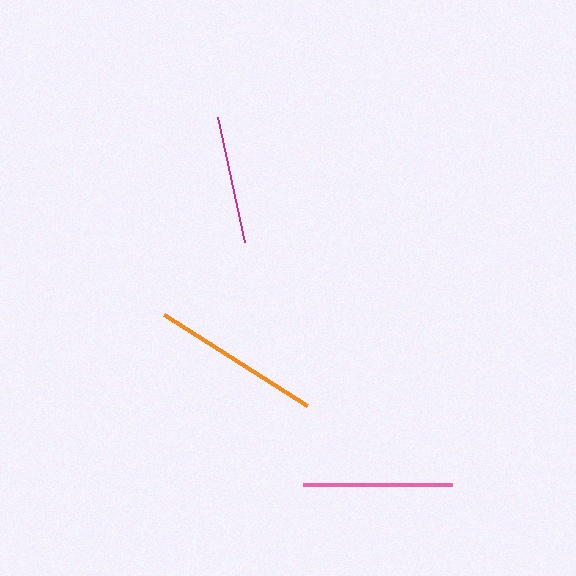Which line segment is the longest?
The orange line is the longest at approximately 170 pixels.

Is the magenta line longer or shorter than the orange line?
The orange line is longer than the magenta line.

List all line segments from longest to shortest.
From longest to shortest: orange, pink, magenta.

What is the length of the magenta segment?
The magenta segment is approximately 128 pixels long.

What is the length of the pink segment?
The pink segment is approximately 149 pixels long.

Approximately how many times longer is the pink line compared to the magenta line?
The pink line is approximately 1.2 times the length of the magenta line.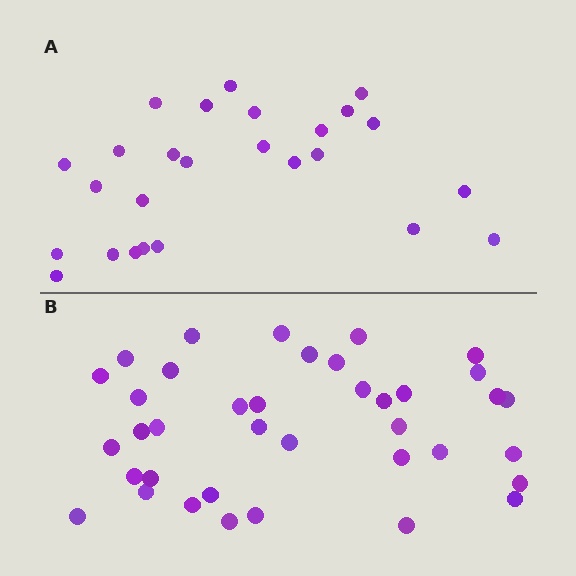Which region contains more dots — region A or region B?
Region B (the bottom region) has more dots.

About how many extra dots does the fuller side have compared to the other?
Region B has roughly 12 or so more dots than region A.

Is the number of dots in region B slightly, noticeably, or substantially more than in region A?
Region B has substantially more. The ratio is roughly 1.5 to 1.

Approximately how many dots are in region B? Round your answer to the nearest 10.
About 40 dots. (The exact count is 38, which rounds to 40.)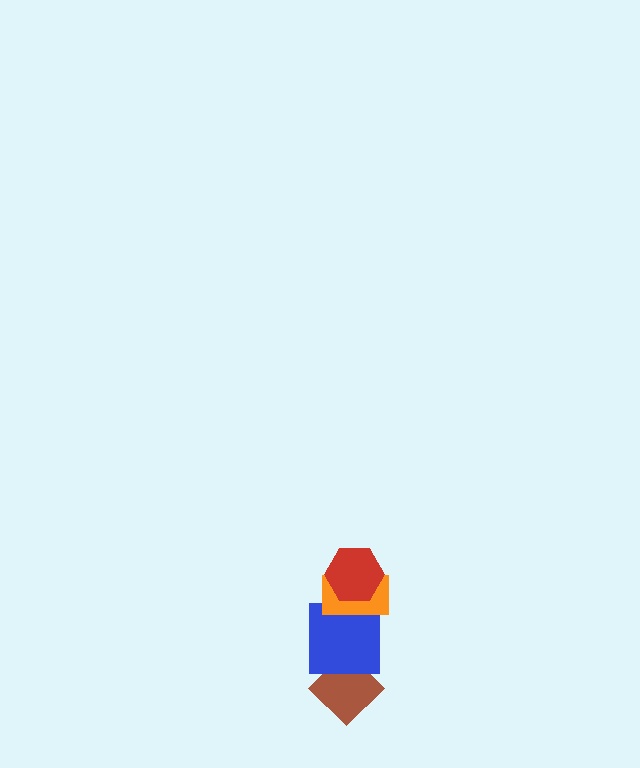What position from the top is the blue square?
The blue square is 3rd from the top.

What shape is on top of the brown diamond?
The blue square is on top of the brown diamond.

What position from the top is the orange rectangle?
The orange rectangle is 2nd from the top.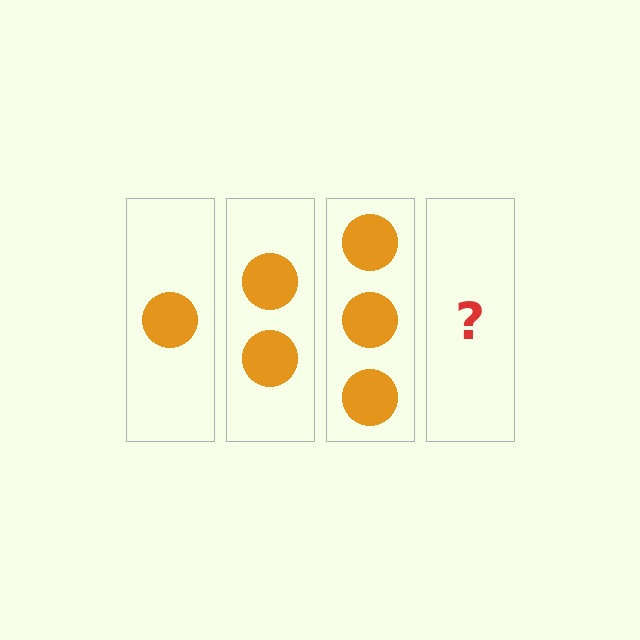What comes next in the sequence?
The next element should be 4 circles.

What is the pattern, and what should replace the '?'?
The pattern is that each step adds one more circle. The '?' should be 4 circles.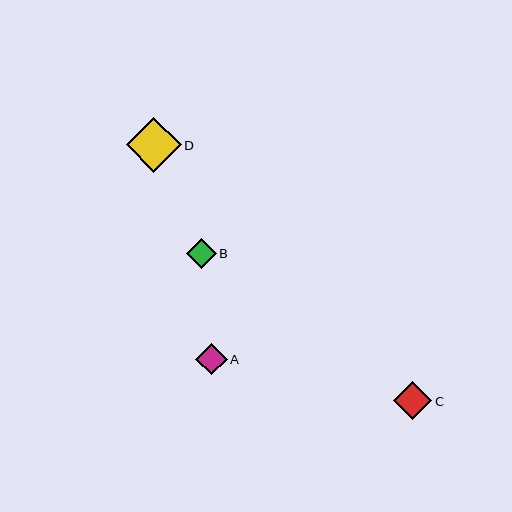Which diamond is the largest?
Diamond D is the largest with a size of approximately 55 pixels.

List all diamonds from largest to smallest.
From largest to smallest: D, C, A, B.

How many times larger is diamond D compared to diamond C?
Diamond D is approximately 1.4 times the size of diamond C.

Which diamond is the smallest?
Diamond B is the smallest with a size of approximately 30 pixels.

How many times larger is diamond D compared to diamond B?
Diamond D is approximately 1.8 times the size of diamond B.